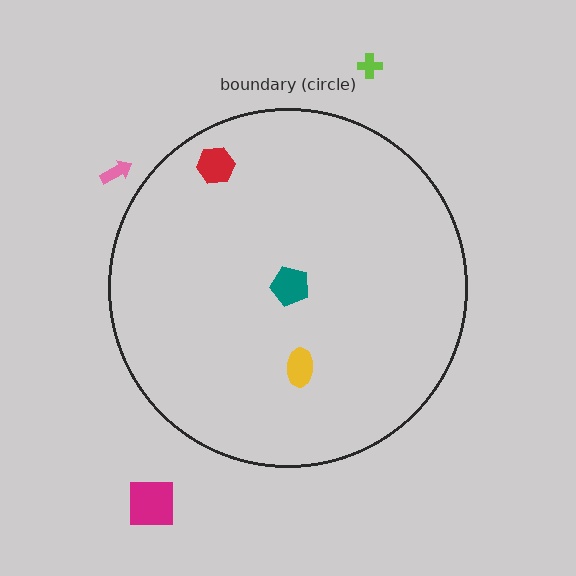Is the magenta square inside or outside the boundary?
Outside.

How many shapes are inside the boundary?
3 inside, 3 outside.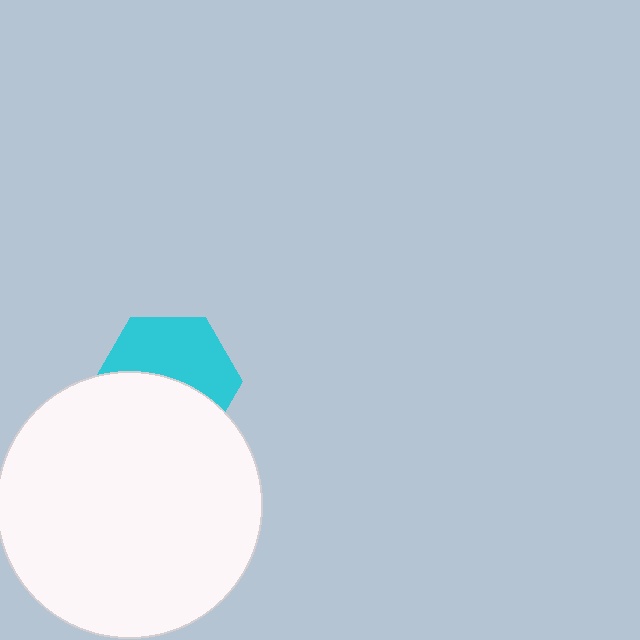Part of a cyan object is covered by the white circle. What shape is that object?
It is a hexagon.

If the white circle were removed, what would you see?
You would see the complete cyan hexagon.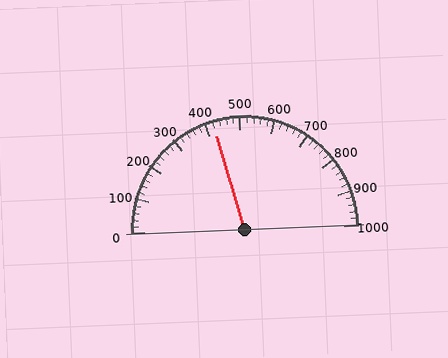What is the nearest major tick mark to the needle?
The nearest major tick mark is 400.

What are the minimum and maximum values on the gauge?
The gauge ranges from 0 to 1000.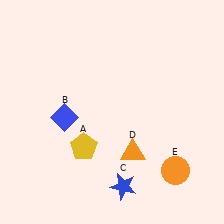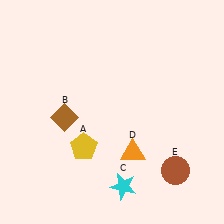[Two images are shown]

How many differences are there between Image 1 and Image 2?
There are 3 differences between the two images.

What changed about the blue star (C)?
In Image 1, C is blue. In Image 2, it changed to cyan.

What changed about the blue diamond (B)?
In Image 1, B is blue. In Image 2, it changed to brown.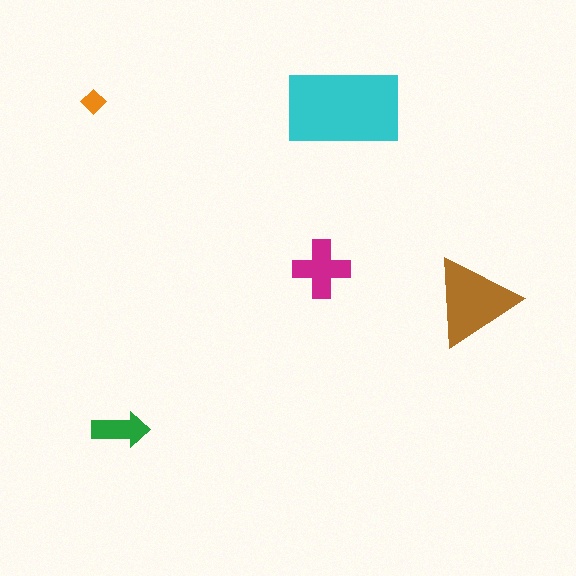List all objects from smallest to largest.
The orange diamond, the green arrow, the magenta cross, the brown triangle, the cyan rectangle.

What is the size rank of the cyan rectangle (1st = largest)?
1st.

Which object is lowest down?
The green arrow is bottommost.